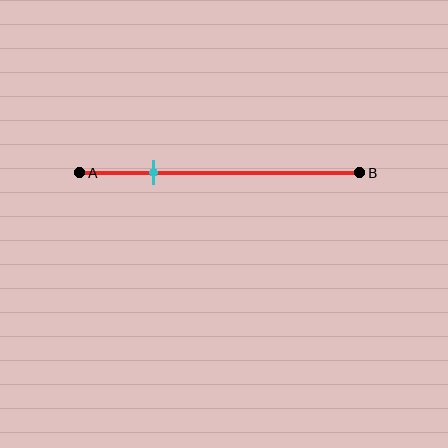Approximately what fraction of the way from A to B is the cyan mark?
The cyan mark is approximately 25% of the way from A to B.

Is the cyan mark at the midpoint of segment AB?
No, the mark is at about 25% from A, not at the 50% midpoint.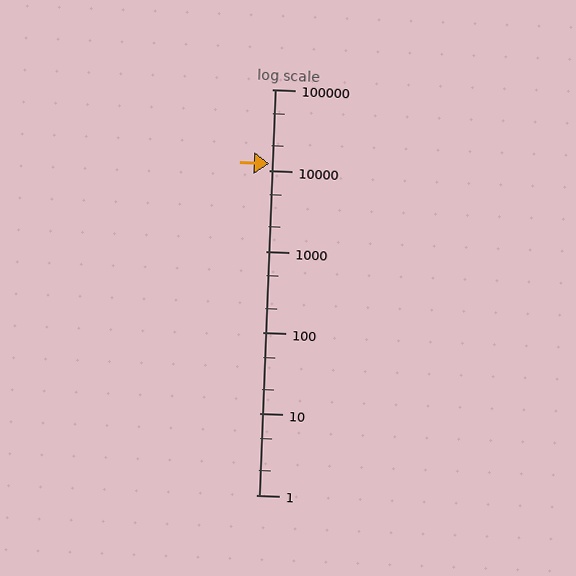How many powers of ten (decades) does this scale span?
The scale spans 5 decades, from 1 to 100000.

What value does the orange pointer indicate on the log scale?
The pointer indicates approximately 12000.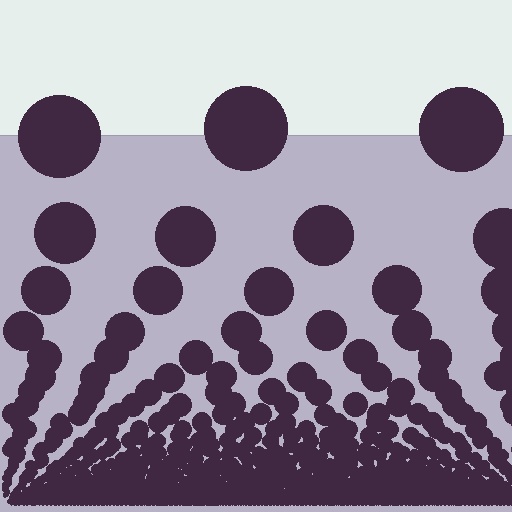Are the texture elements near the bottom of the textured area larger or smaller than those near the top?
Smaller. The gradient is inverted — elements near the bottom are smaller and denser.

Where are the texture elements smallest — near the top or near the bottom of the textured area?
Near the bottom.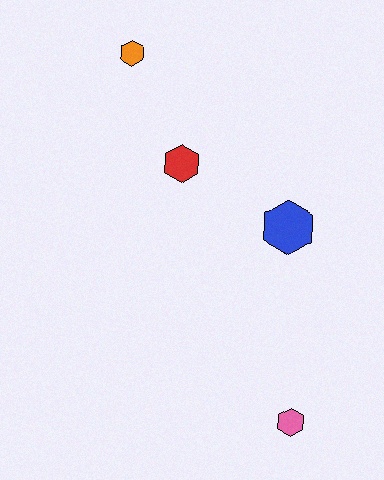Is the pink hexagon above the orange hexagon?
No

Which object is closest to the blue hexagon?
The red hexagon is closest to the blue hexagon.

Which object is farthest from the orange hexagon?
The pink hexagon is farthest from the orange hexagon.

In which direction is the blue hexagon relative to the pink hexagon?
The blue hexagon is above the pink hexagon.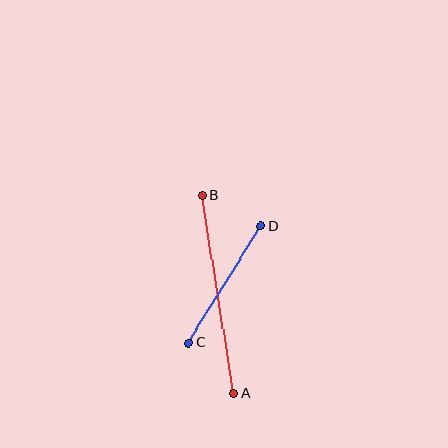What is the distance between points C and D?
The distance is approximately 137 pixels.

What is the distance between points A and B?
The distance is approximately 200 pixels.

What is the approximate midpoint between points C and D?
The midpoint is at approximately (225, 284) pixels.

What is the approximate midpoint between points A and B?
The midpoint is at approximately (218, 294) pixels.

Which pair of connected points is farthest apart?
Points A and B are farthest apart.